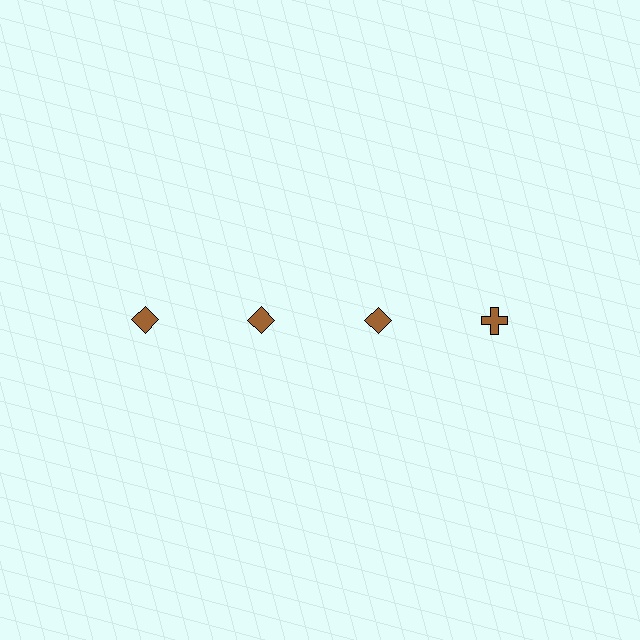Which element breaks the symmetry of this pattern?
The brown cross in the top row, second from right column breaks the symmetry. All other shapes are brown diamonds.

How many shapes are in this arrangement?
There are 4 shapes arranged in a grid pattern.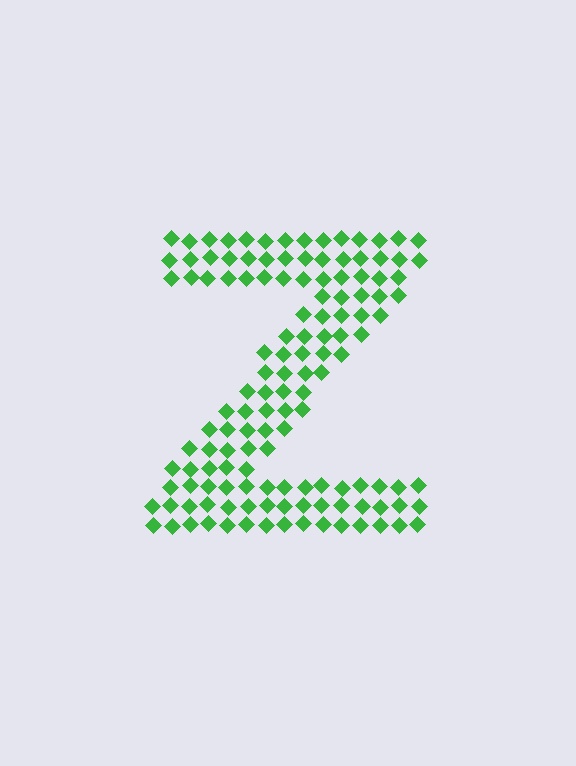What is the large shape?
The large shape is the letter Z.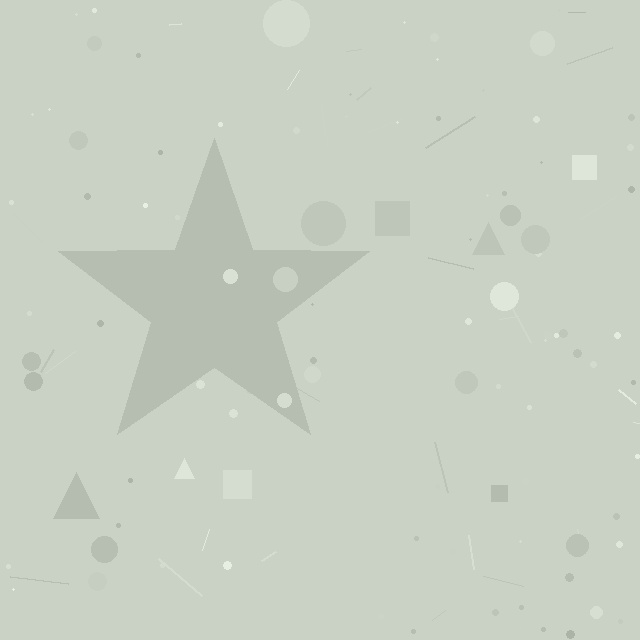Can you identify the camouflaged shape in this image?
The camouflaged shape is a star.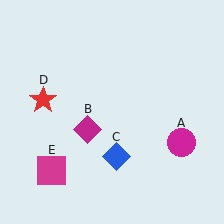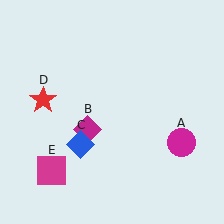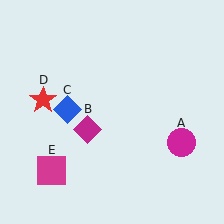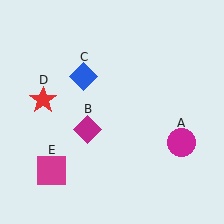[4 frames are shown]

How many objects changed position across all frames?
1 object changed position: blue diamond (object C).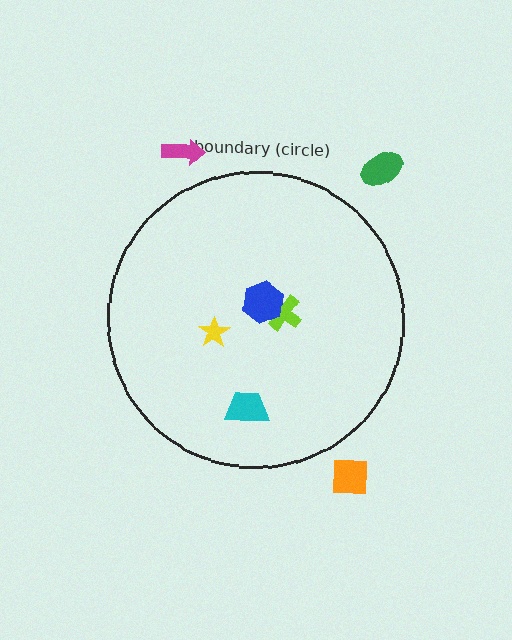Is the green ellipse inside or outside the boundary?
Outside.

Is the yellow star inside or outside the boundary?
Inside.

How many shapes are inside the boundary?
4 inside, 3 outside.